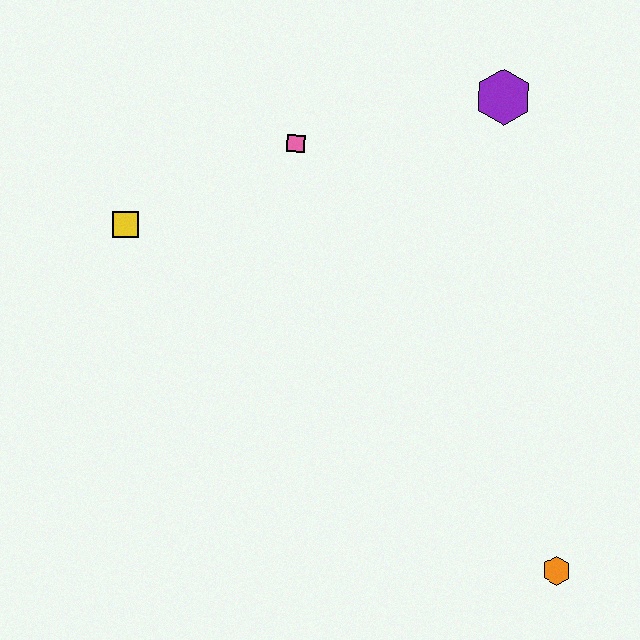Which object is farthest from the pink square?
The orange hexagon is farthest from the pink square.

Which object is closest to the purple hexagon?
The pink square is closest to the purple hexagon.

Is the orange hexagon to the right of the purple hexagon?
Yes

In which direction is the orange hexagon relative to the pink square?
The orange hexagon is below the pink square.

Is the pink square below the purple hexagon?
Yes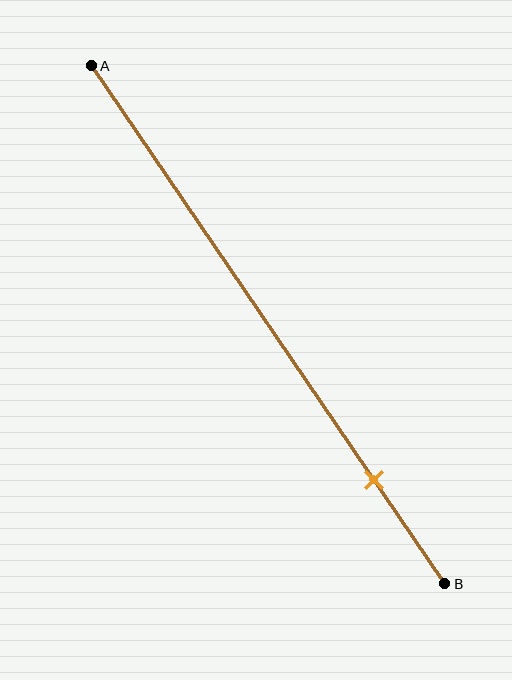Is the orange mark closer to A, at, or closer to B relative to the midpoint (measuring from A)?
The orange mark is closer to point B than the midpoint of segment AB.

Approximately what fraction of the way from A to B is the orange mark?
The orange mark is approximately 80% of the way from A to B.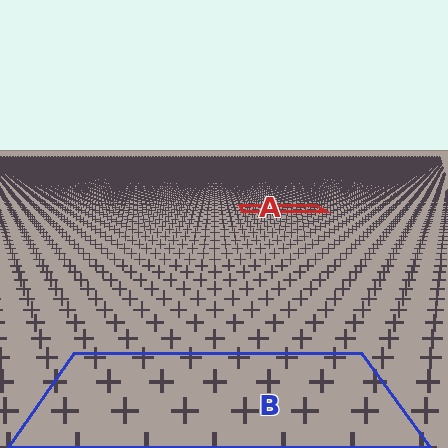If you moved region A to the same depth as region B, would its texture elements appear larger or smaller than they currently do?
They would appear larger. At a closer depth, the same texture elements are projected at a bigger on-screen size.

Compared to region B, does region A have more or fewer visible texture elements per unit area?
Region A has more texture elements per unit area — they are packed more densely because it is farther away.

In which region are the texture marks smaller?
The texture marks are smaller in region A, because it is farther away.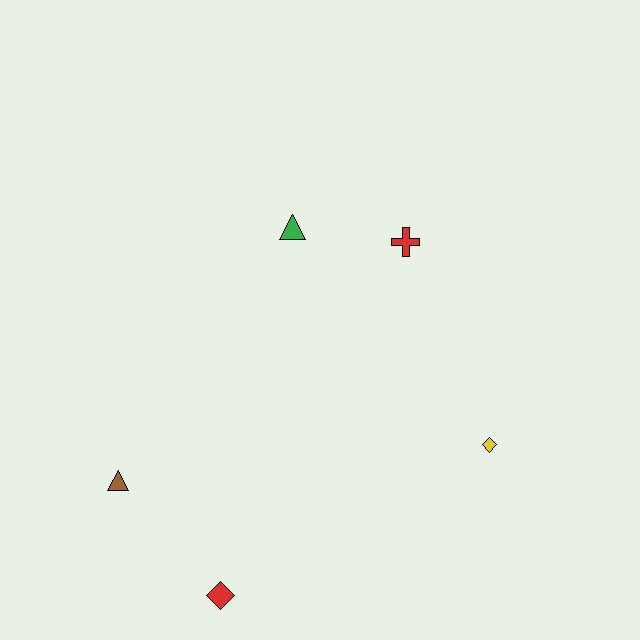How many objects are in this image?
There are 5 objects.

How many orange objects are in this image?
There are no orange objects.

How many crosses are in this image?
There is 1 cross.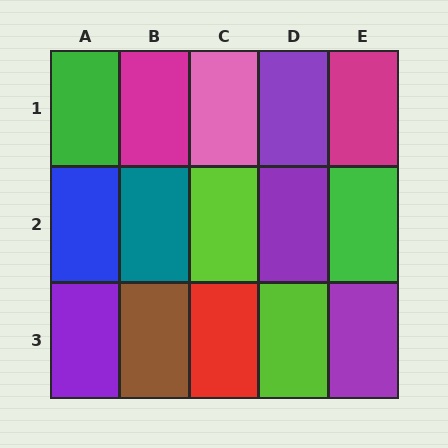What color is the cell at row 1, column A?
Green.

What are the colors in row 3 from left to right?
Purple, brown, red, lime, purple.